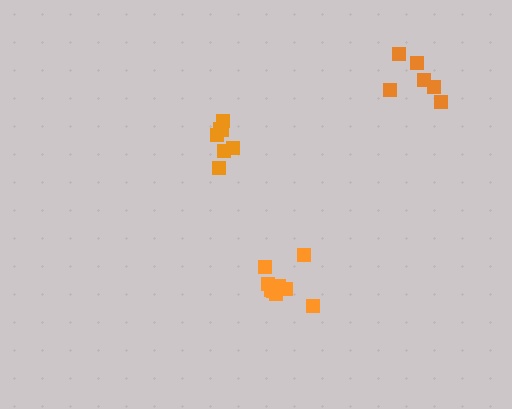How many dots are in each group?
Group 1: 7 dots, Group 2: 9 dots, Group 3: 6 dots (22 total).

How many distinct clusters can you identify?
There are 3 distinct clusters.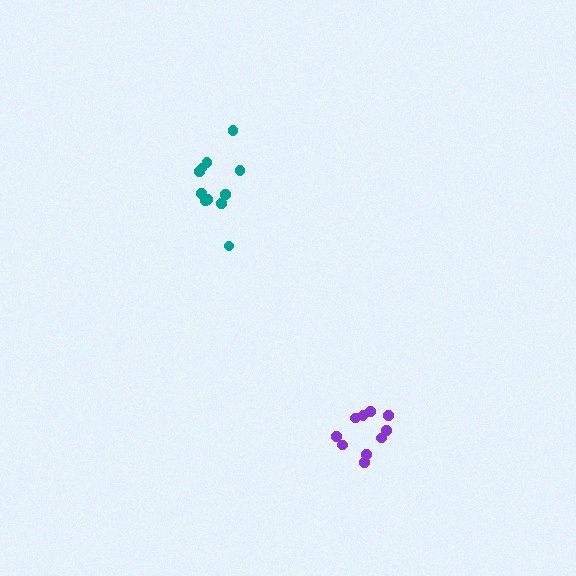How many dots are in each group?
Group 1: 10 dots, Group 2: 11 dots (21 total).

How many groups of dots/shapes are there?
There are 2 groups.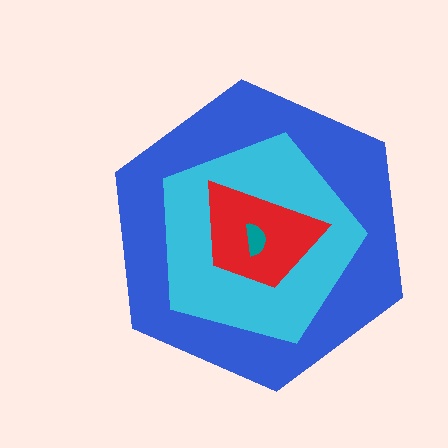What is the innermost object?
The teal semicircle.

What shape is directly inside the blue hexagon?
The cyan pentagon.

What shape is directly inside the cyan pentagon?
The red trapezoid.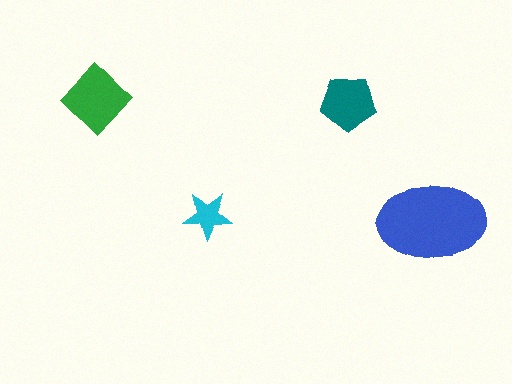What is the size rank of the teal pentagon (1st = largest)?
3rd.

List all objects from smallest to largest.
The cyan star, the teal pentagon, the green diamond, the blue ellipse.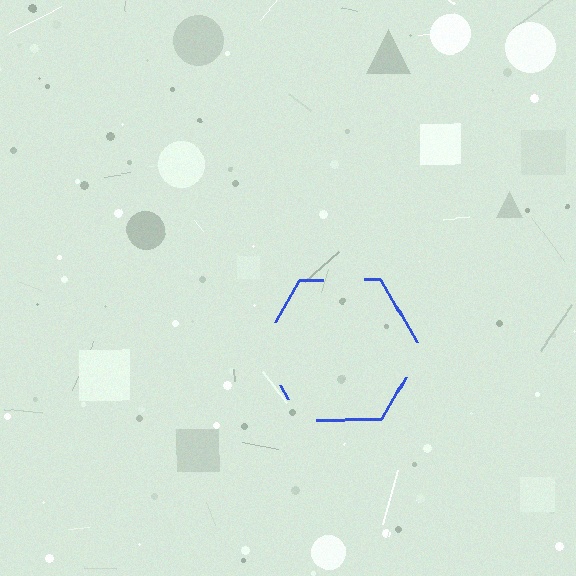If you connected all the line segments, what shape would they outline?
They would outline a hexagon.